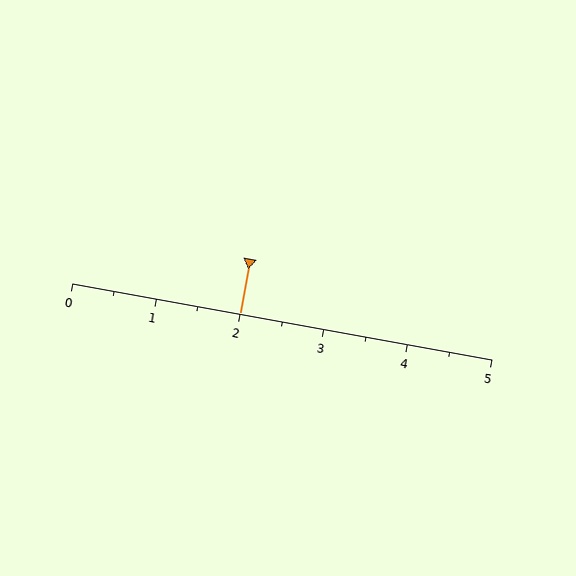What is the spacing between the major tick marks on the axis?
The major ticks are spaced 1 apart.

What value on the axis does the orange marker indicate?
The marker indicates approximately 2.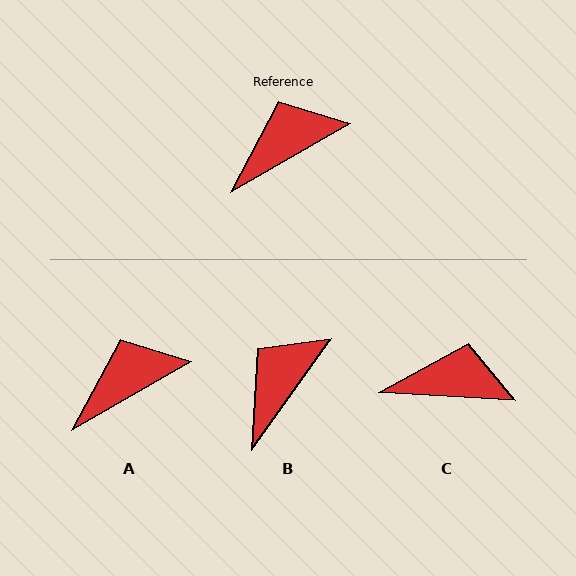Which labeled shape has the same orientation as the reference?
A.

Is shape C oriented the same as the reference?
No, it is off by about 33 degrees.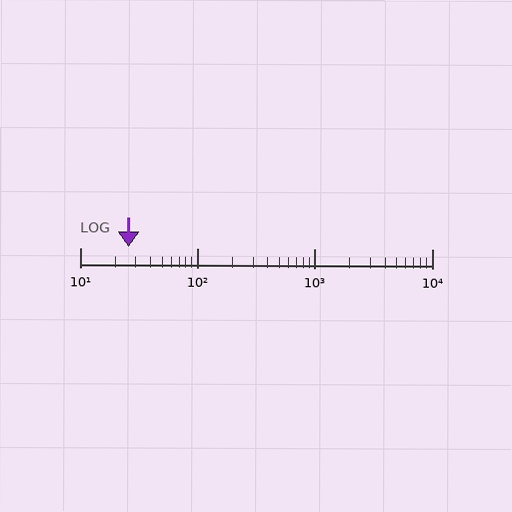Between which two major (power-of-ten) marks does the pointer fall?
The pointer is between 10 and 100.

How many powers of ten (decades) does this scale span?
The scale spans 3 decades, from 10 to 10000.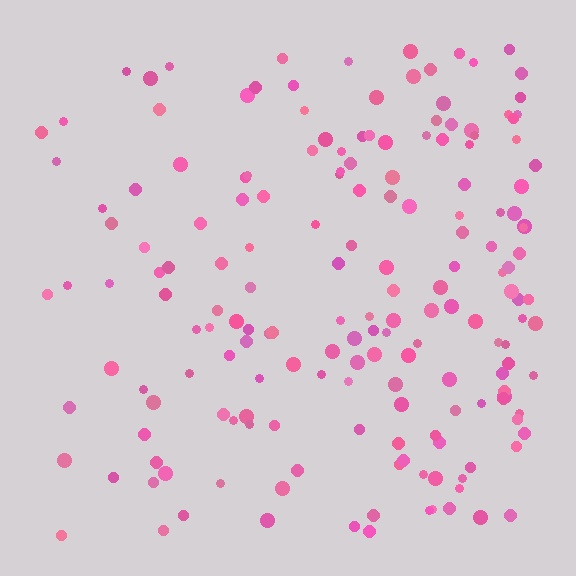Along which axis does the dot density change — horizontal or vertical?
Horizontal.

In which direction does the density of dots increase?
From left to right, with the right side densest.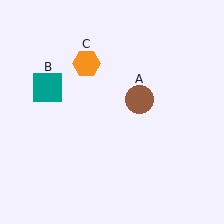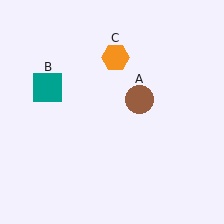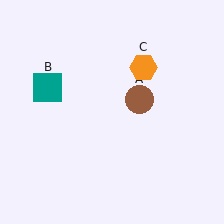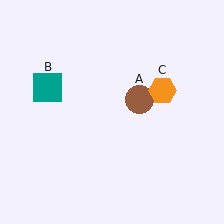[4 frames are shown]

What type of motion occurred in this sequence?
The orange hexagon (object C) rotated clockwise around the center of the scene.